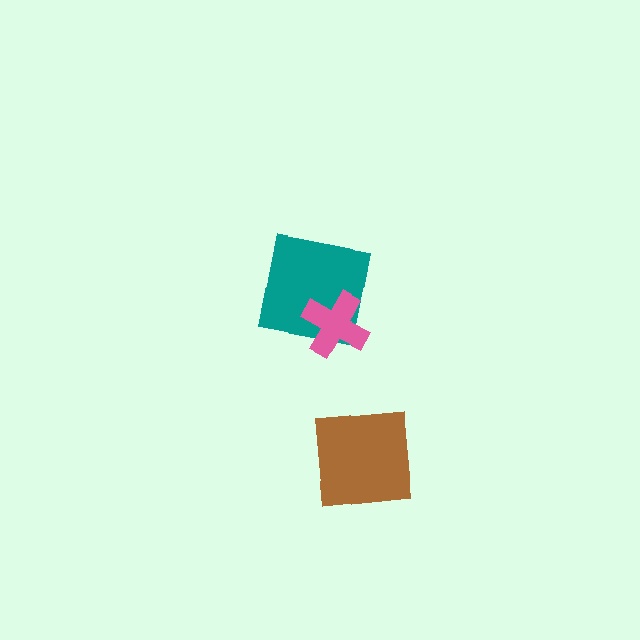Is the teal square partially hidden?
Yes, it is partially covered by another shape.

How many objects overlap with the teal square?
1 object overlaps with the teal square.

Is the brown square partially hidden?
No, no other shape covers it.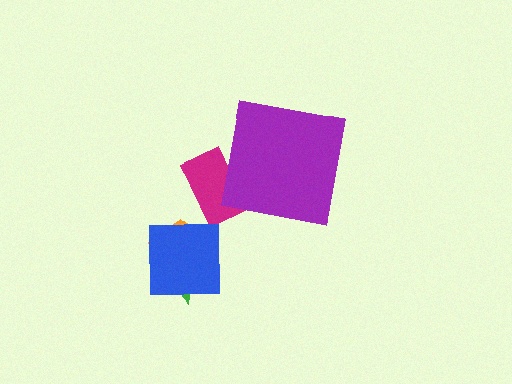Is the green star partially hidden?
No, the green star is fully visible.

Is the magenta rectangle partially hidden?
Yes, the magenta rectangle is partially hidden behind the purple square.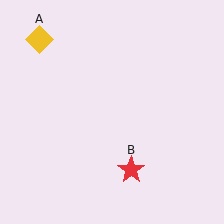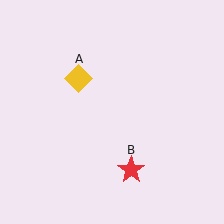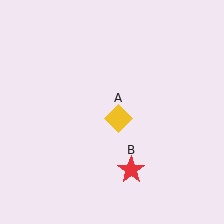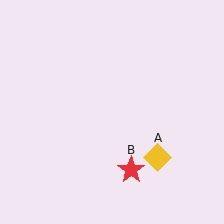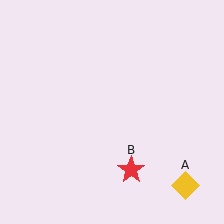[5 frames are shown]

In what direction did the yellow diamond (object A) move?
The yellow diamond (object A) moved down and to the right.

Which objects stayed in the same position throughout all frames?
Red star (object B) remained stationary.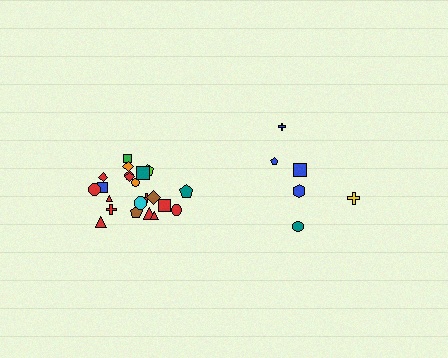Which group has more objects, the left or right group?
The left group.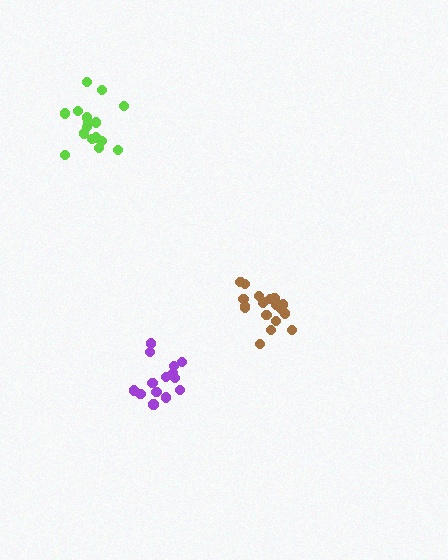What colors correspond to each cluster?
The clusters are colored: purple, lime, brown.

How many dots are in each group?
Group 1: 14 dots, Group 2: 16 dots, Group 3: 18 dots (48 total).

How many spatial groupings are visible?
There are 3 spatial groupings.